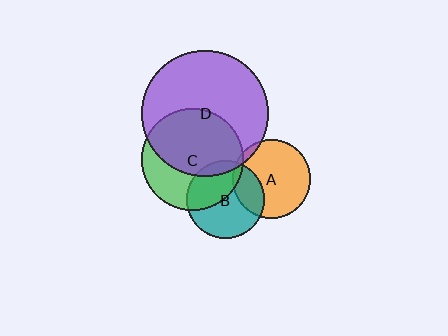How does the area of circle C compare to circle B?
Approximately 1.7 times.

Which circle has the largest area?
Circle D (purple).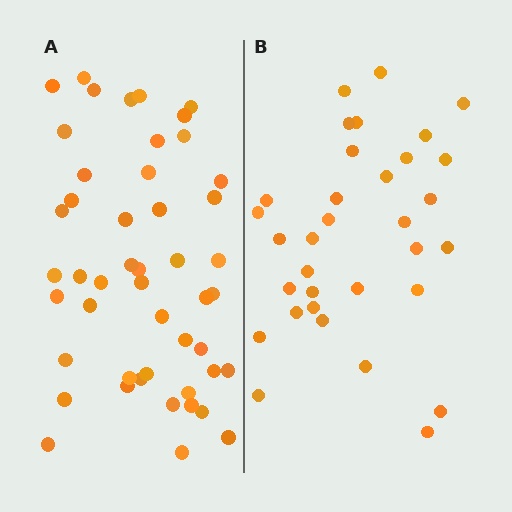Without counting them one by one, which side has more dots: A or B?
Region A (the left region) has more dots.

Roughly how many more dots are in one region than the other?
Region A has approximately 15 more dots than region B.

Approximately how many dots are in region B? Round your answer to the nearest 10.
About 30 dots. (The exact count is 33, which rounds to 30.)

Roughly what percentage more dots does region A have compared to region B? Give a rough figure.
About 45% more.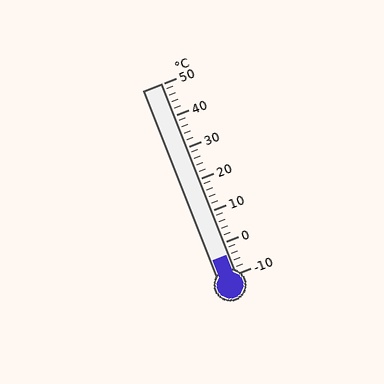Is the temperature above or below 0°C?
The temperature is below 0°C.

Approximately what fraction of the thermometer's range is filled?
The thermometer is filled to approximately 10% of its range.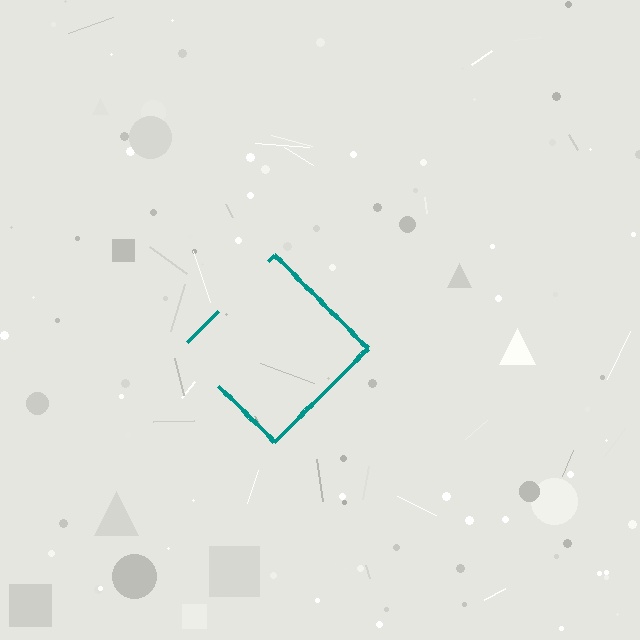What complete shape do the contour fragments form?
The contour fragments form a diamond.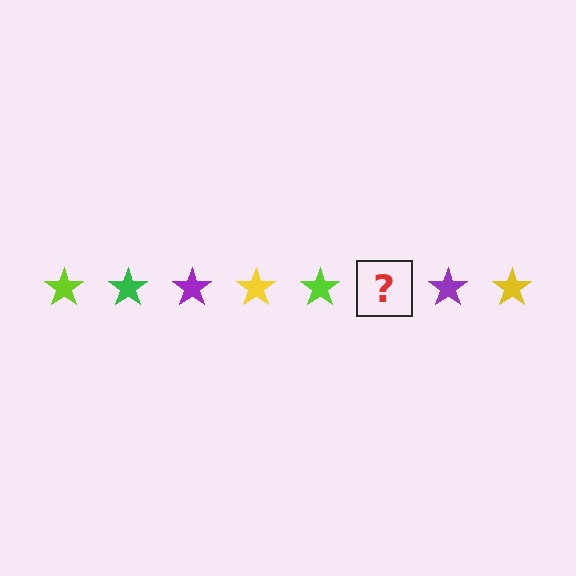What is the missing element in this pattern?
The missing element is a green star.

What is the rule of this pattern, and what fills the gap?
The rule is that the pattern cycles through lime, green, purple, yellow stars. The gap should be filled with a green star.